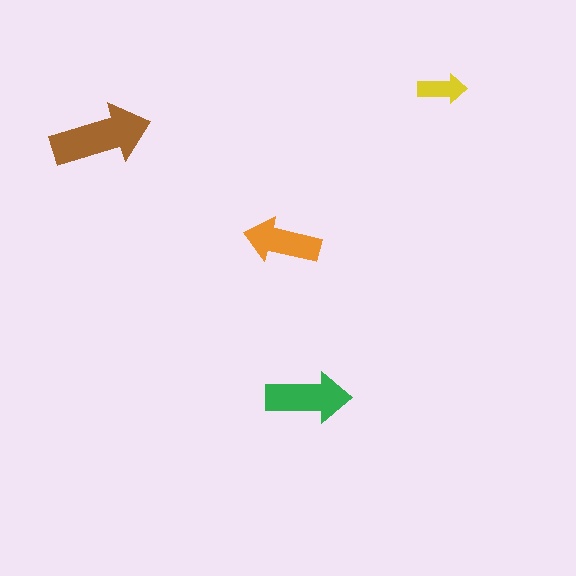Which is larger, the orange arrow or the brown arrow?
The brown one.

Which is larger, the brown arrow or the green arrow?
The brown one.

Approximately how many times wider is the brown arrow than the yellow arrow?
About 2 times wider.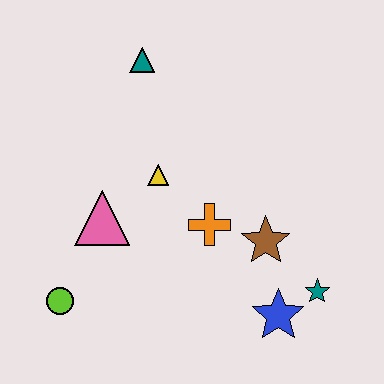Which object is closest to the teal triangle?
The yellow triangle is closest to the teal triangle.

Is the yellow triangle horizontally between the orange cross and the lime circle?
Yes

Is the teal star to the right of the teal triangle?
Yes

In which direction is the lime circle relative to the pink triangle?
The lime circle is below the pink triangle.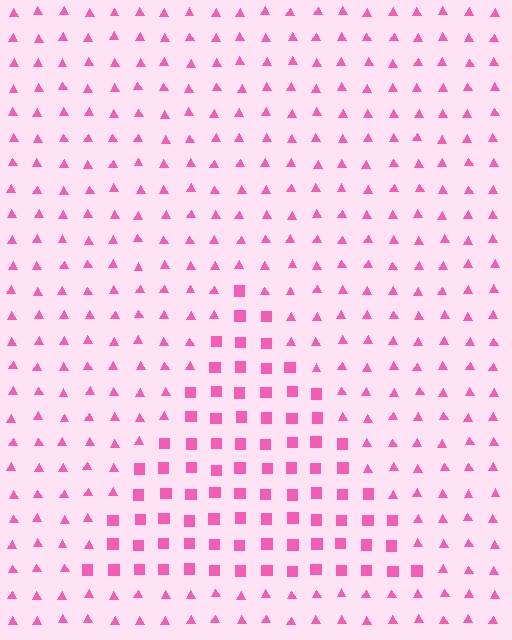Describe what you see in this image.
The image is filled with small pink elements arranged in a uniform grid. A triangle-shaped region contains squares, while the surrounding area contains triangles. The boundary is defined purely by the change in element shape.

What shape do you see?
I see a triangle.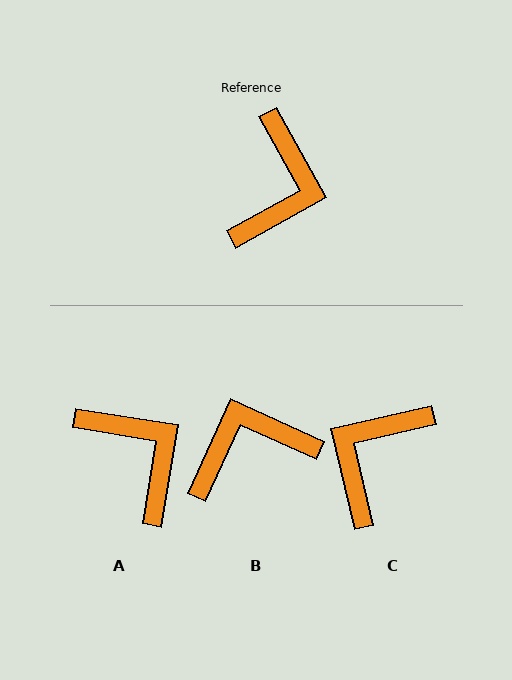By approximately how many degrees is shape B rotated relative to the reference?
Approximately 126 degrees counter-clockwise.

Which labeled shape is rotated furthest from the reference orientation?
C, about 164 degrees away.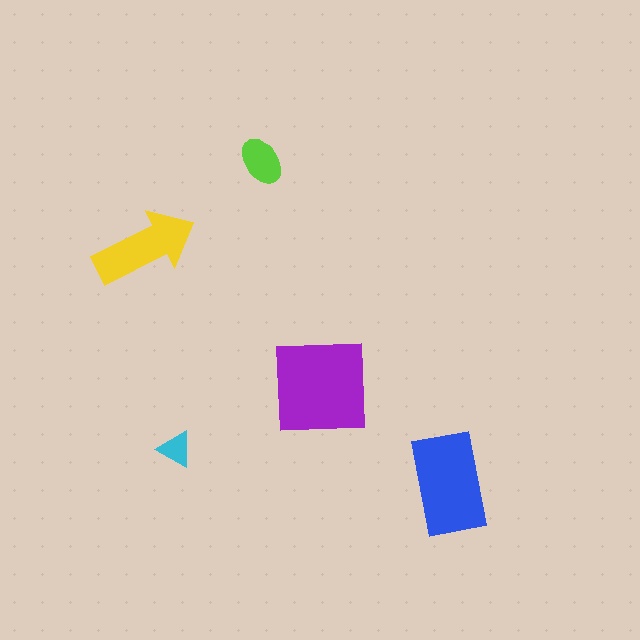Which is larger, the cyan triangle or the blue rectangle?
The blue rectangle.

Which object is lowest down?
The blue rectangle is bottommost.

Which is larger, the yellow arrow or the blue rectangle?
The blue rectangle.